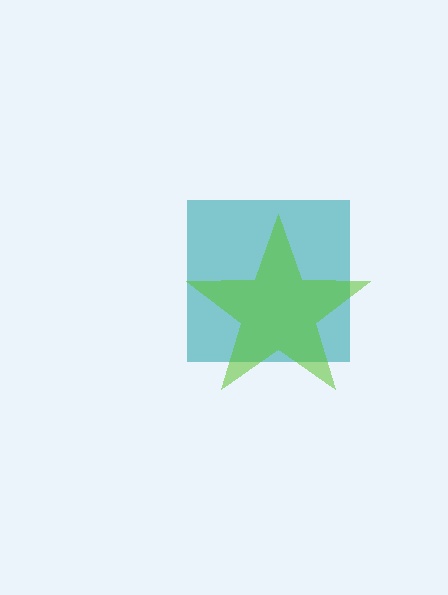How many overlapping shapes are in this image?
There are 2 overlapping shapes in the image.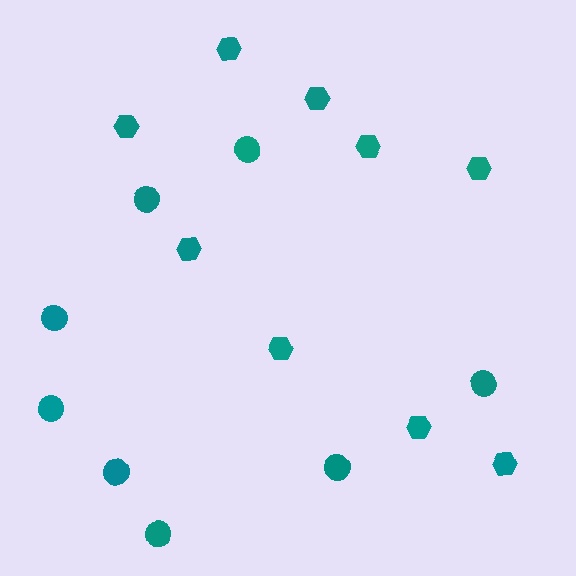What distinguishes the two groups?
There are 2 groups: one group of hexagons (9) and one group of circles (8).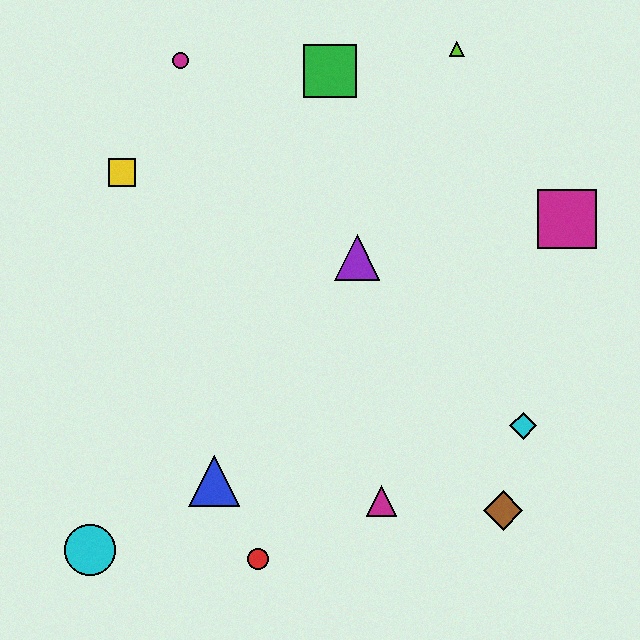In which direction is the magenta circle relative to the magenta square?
The magenta circle is to the left of the magenta square.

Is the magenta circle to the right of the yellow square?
Yes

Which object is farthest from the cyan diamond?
The magenta circle is farthest from the cyan diamond.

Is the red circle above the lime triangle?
No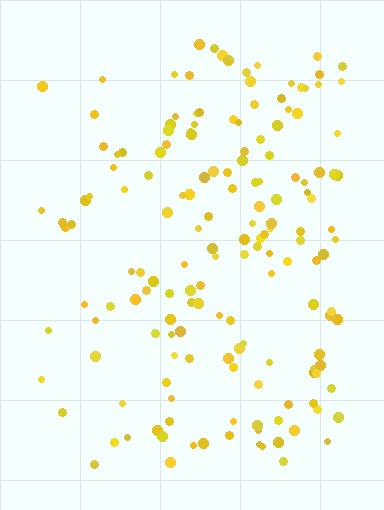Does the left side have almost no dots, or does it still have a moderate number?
Still a moderate number, just noticeably fewer than the right.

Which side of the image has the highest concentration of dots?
The right.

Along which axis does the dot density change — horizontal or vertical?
Horizontal.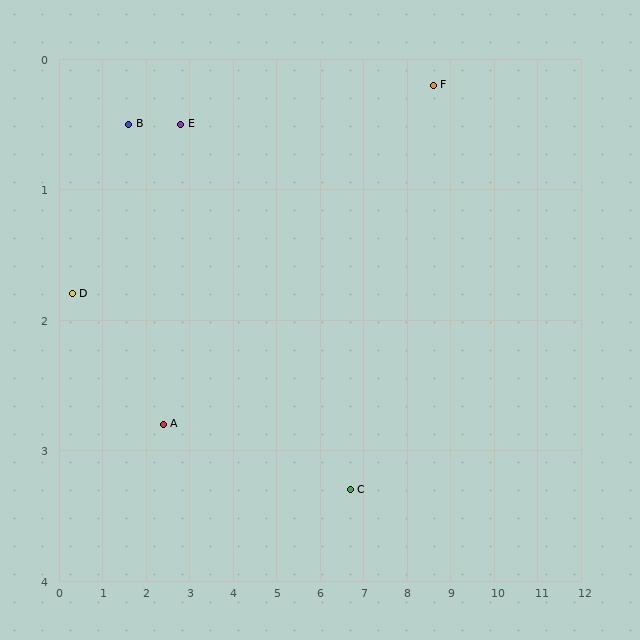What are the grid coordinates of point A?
Point A is at approximately (2.4, 2.8).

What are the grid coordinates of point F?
Point F is at approximately (8.6, 0.2).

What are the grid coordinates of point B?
Point B is at approximately (1.6, 0.5).